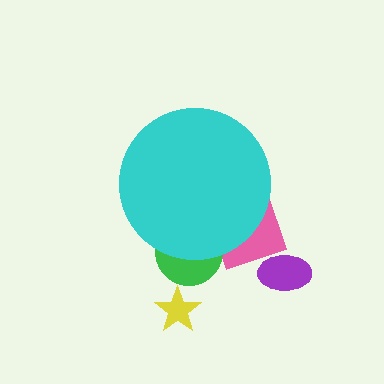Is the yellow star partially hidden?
No, the yellow star is fully visible.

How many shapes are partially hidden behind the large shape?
2 shapes are partially hidden.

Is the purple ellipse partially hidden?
No, the purple ellipse is fully visible.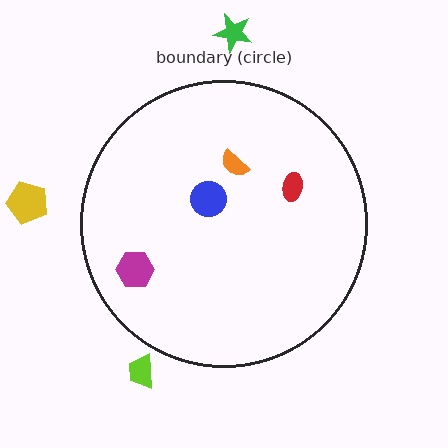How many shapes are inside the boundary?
4 inside, 3 outside.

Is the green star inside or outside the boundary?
Outside.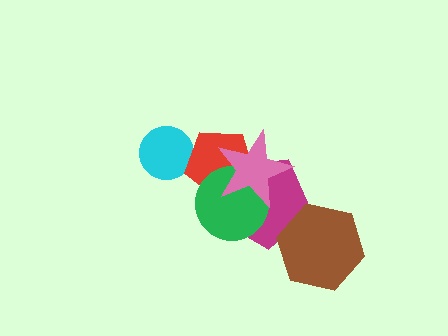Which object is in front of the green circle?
The pink star is in front of the green circle.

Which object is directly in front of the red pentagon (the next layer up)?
The magenta pentagon is directly in front of the red pentagon.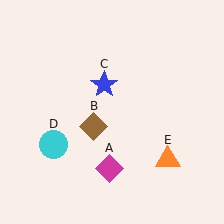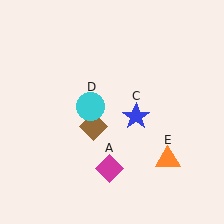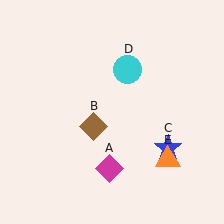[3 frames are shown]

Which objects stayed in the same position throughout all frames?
Magenta diamond (object A) and brown diamond (object B) and orange triangle (object E) remained stationary.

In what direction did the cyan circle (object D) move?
The cyan circle (object D) moved up and to the right.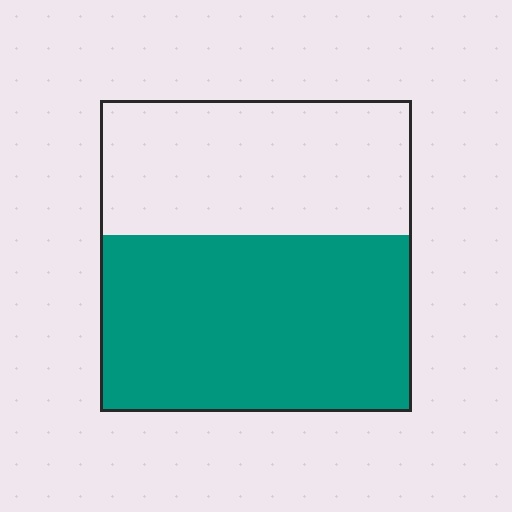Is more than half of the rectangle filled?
Yes.